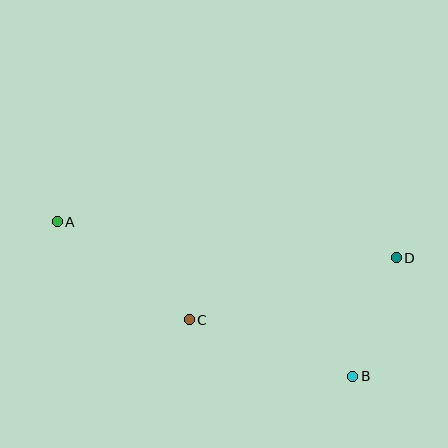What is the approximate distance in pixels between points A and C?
The distance between A and C is approximately 164 pixels.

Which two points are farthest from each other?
Points A and D are farthest from each other.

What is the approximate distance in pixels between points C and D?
The distance between C and D is approximately 216 pixels.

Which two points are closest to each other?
Points B and D are closest to each other.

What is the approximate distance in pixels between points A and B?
The distance between A and B is approximately 334 pixels.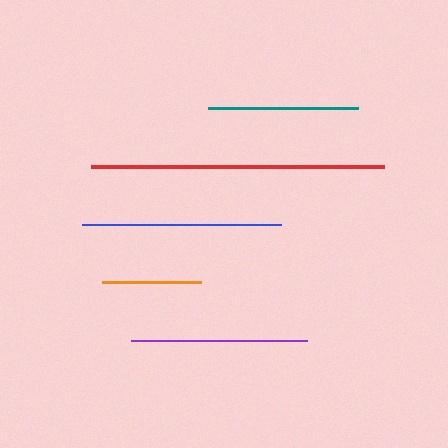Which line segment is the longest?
The red line is the longest at approximately 292 pixels.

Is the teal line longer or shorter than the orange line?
The teal line is longer than the orange line.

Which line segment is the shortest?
The orange line is the shortest at approximately 100 pixels.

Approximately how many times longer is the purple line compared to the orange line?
The purple line is approximately 1.8 times the length of the orange line.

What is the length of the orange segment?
The orange segment is approximately 100 pixels long.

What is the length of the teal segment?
The teal segment is approximately 150 pixels long.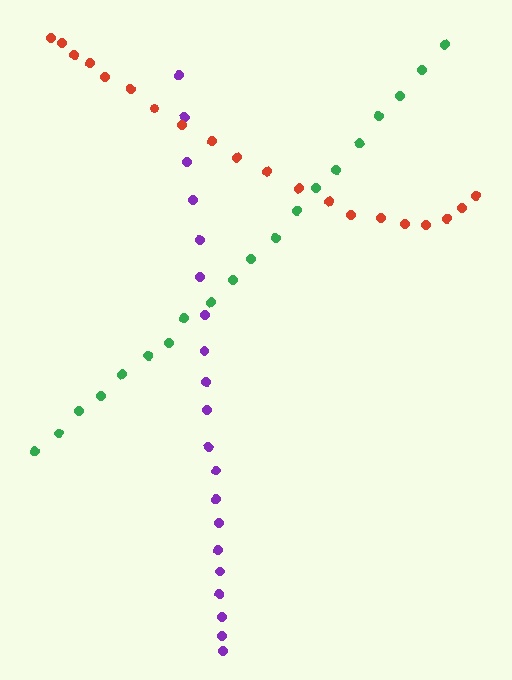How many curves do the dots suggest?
There are 3 distinct paths.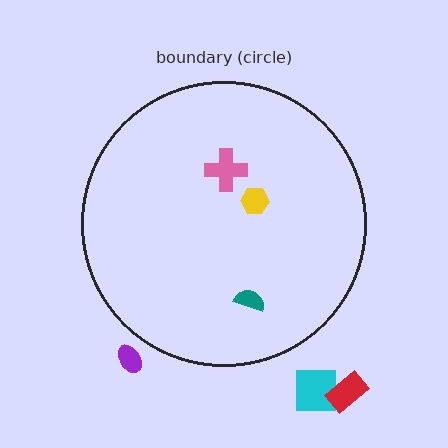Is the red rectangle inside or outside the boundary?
Outside.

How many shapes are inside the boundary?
3 inside, 3 outside.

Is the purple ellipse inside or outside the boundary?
Outside.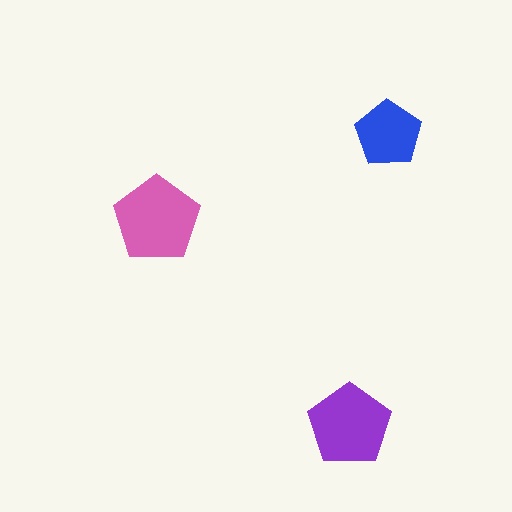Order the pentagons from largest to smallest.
the pink one, the purple one, the blue one.